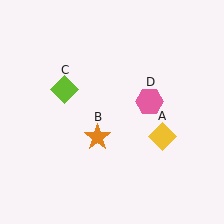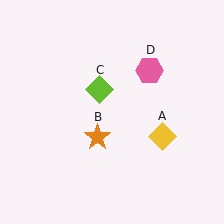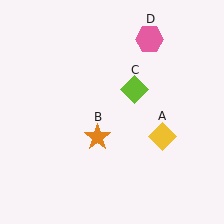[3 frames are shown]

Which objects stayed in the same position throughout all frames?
Yellow diamond (object A) and orange star (object B) remained stationary.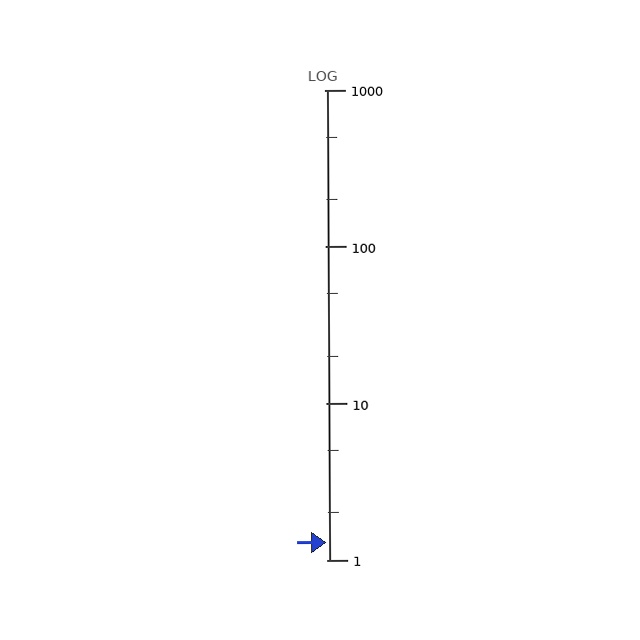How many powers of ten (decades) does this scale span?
The scale spans 3 decades, from 1 to 1000.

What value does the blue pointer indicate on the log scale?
The pointer indicates approximately 1.3.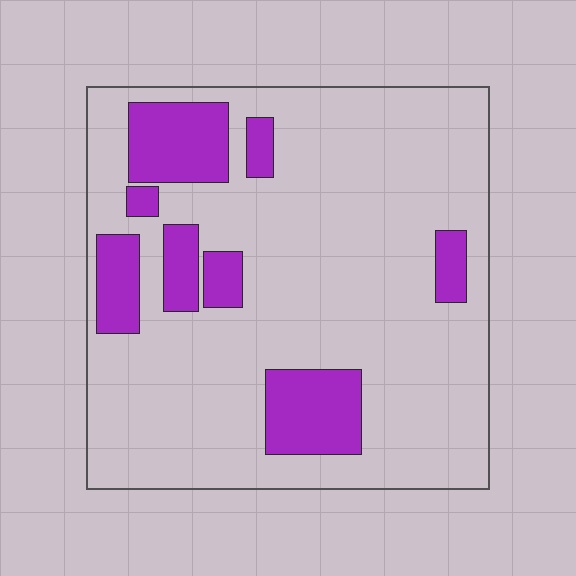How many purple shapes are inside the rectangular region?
8.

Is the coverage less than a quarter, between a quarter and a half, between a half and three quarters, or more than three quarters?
Less than a quarter.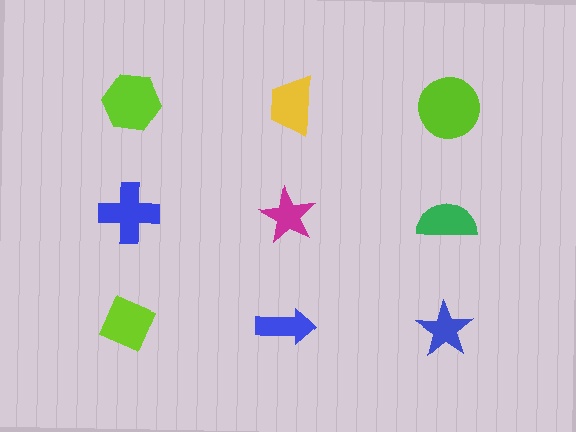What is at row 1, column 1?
A lime hexagon.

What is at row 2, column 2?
A magenta star.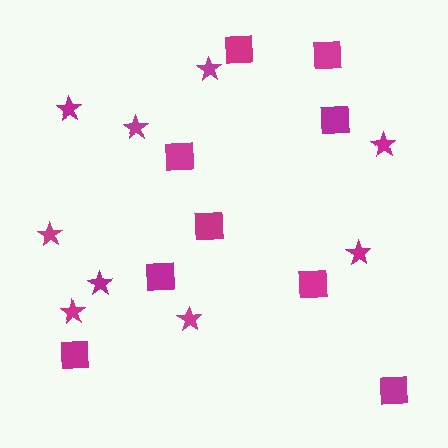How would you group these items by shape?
There are 2 groups: one group of stars (9) and one group of squares (9).